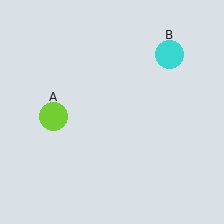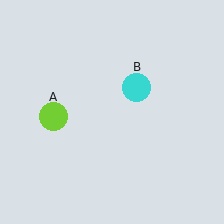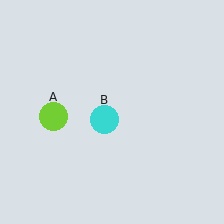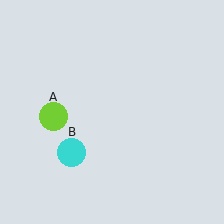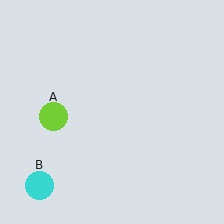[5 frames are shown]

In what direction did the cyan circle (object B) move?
The cyan circle (object B) moved down and to the left.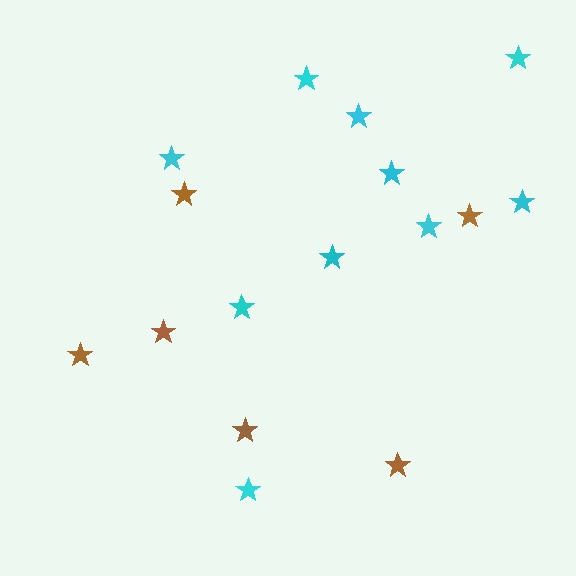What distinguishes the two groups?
There are 2 groups: one group of brown stars (6) and one group of cyan stars (10).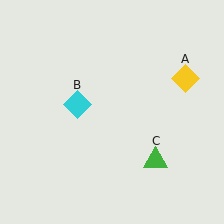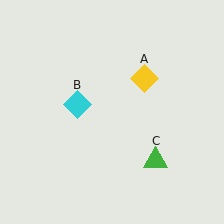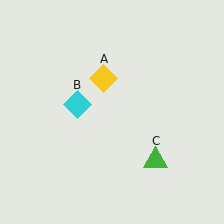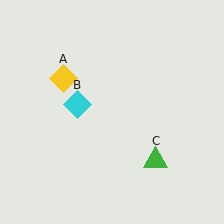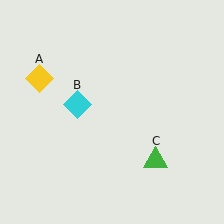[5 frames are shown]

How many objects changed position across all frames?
1 object changed position: yellow diamond (object A).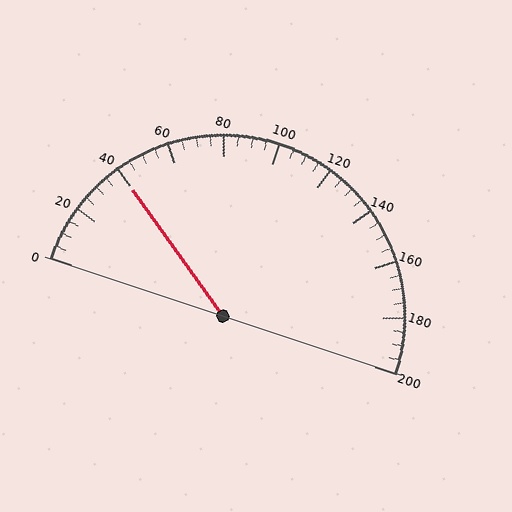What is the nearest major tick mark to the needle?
The nearest major tick mark is 40.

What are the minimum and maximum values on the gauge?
The gauge ranges from 0 to 200.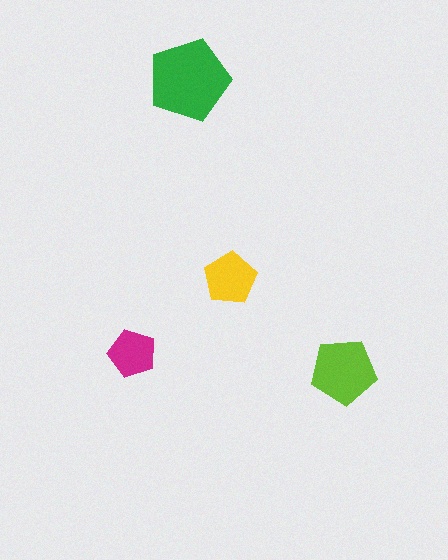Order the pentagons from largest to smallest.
the green one, the lime one, the yellow one, the magenta one.